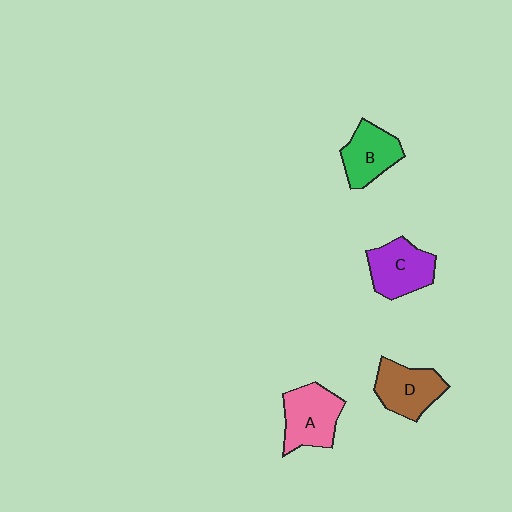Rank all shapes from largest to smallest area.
From largest to smallest: A (pink), C (purple), D (brown), B (green).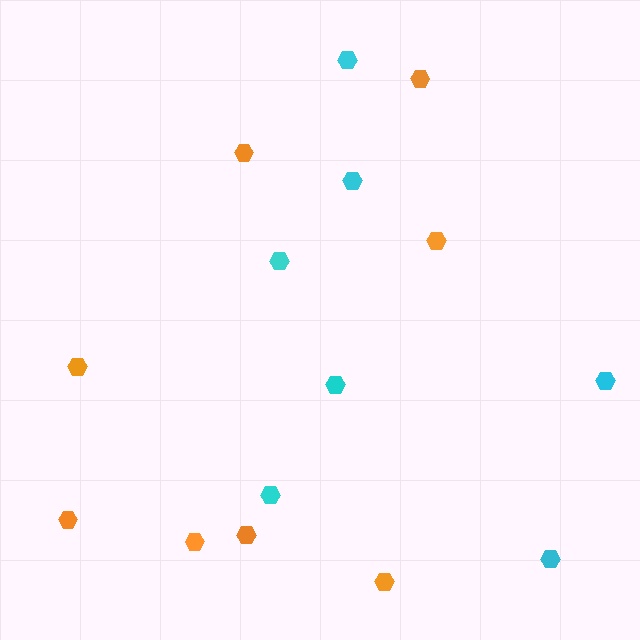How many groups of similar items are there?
There are 2 groups: one group of cyan hexagons (7) and one group of orange hexagons (8).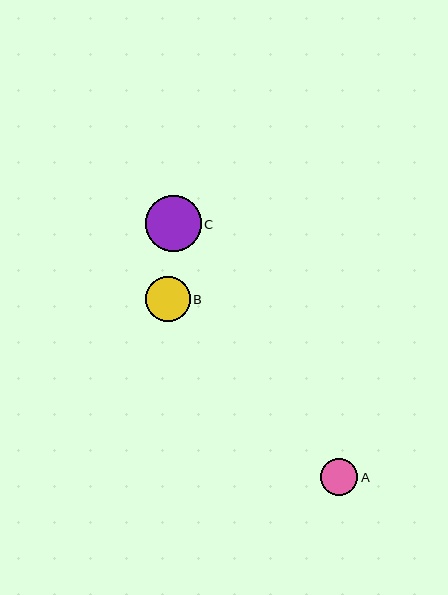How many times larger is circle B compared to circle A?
Circle B is approximately 1.2 times the size of circle A.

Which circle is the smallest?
Circle A is the smallest with a size of approximately 37 pixels.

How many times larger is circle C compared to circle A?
Circle C is approximately 1.5 times the size of circle A.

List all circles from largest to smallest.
From largest to smallest: C, B, A.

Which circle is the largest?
Circle C is the largest with a size of approximately 56 pixels.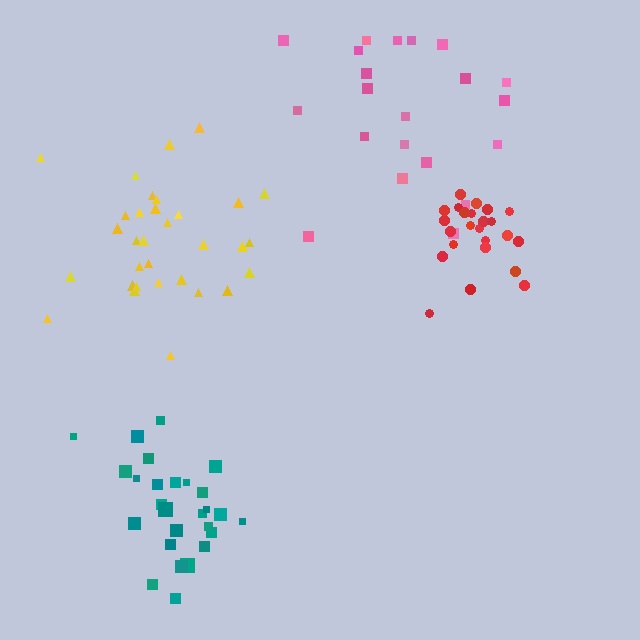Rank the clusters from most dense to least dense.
red, teal, yellow, pink.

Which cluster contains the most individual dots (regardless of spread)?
Yellow (32).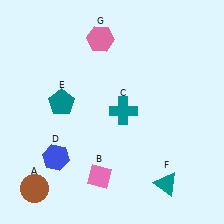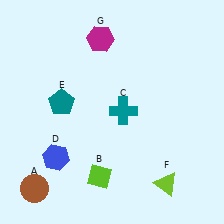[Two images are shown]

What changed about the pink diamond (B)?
In Image 1, B is pink. In Image 2, it changed to lime.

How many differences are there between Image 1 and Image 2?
There are 3 differences between the two images.